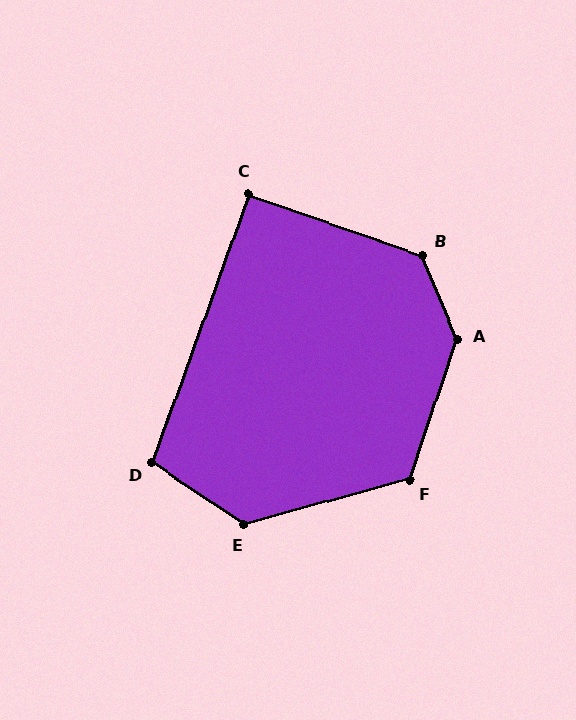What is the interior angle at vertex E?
Approximately 131 degrees (obtuse).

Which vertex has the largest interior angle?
A, at approximately 139 degrees.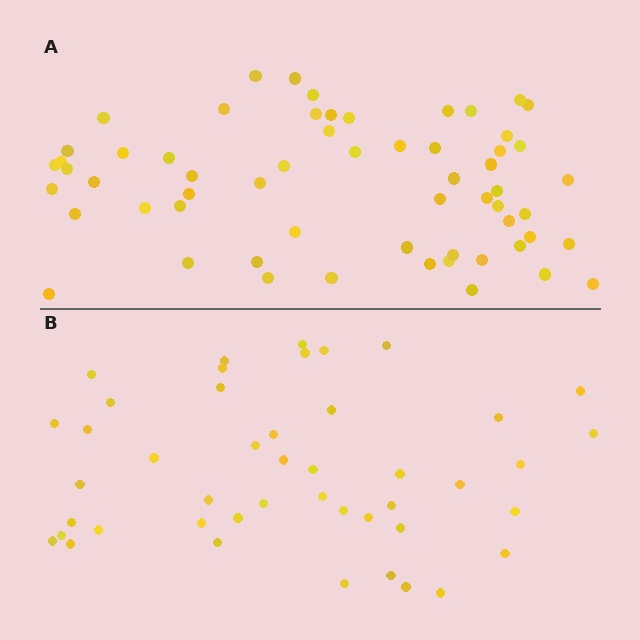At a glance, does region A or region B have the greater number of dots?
Region A (the top region) has more dots.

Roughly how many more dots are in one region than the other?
Region A has approximately 15 more dots than region B.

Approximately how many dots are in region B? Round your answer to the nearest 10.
About 40 dots. (The exact count is 45, which rounds to 40.)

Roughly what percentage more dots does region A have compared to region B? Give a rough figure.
About 35% more.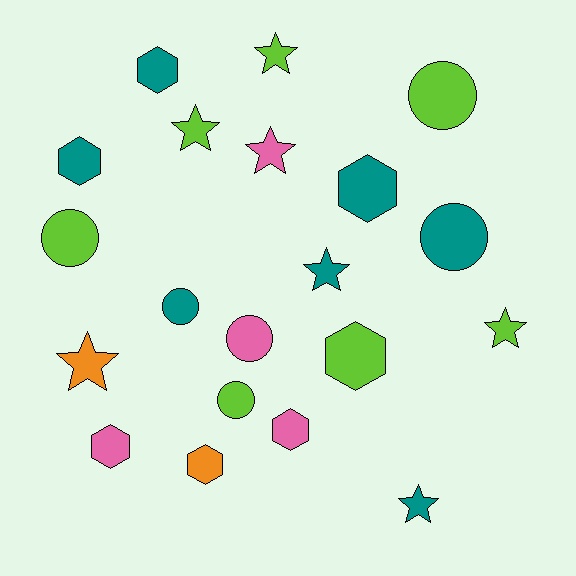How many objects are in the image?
There are 20 objects.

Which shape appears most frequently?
Star, with 7 objects.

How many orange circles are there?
There are no orange circles.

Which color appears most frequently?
Lime, with 7 objects.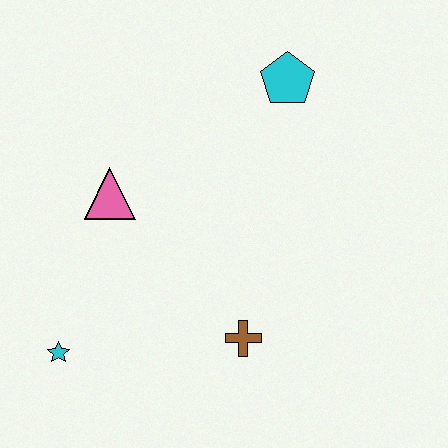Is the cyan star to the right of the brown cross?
No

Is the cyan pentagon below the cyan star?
No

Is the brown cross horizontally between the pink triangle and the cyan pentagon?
Yes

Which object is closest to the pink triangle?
The cyan star is closest to the pink triangle.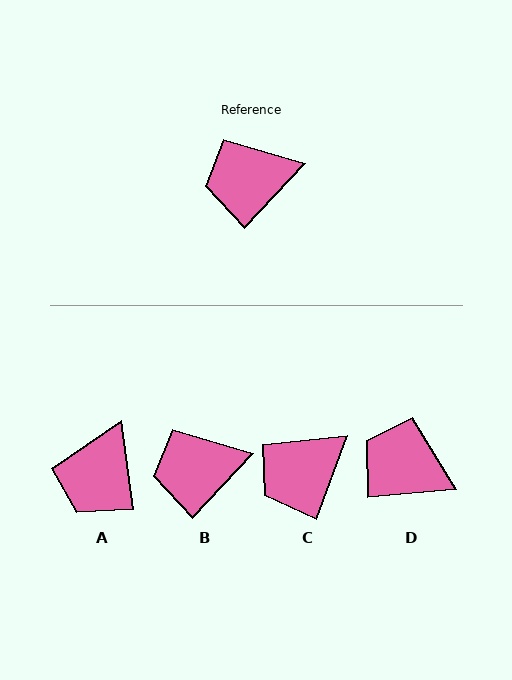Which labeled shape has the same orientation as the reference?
B.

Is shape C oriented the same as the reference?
No, it is off by about 23 degrees.